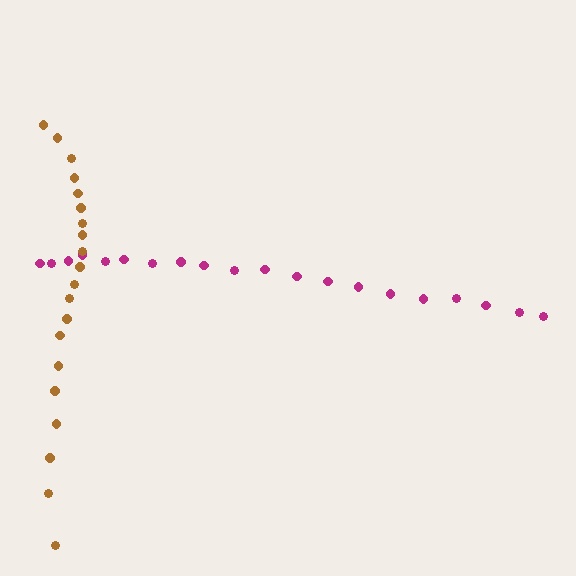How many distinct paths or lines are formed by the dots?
There are 2 distinct paths.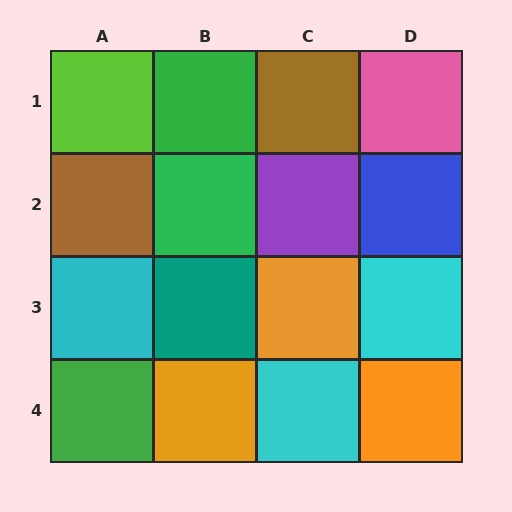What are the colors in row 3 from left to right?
Cyan, teal, orange, cyan.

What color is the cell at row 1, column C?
Brown.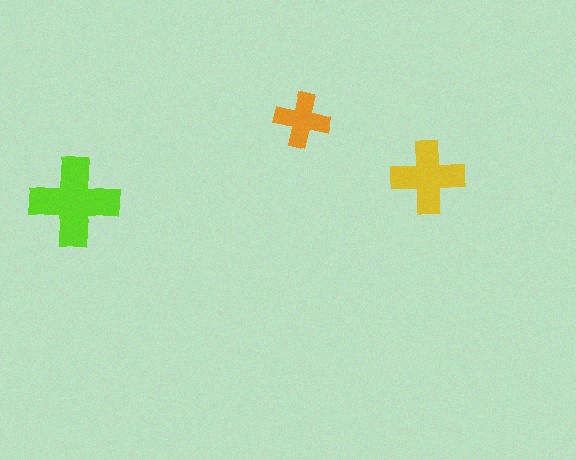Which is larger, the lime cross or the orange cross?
The lime one.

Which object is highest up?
The orange cross is topmost.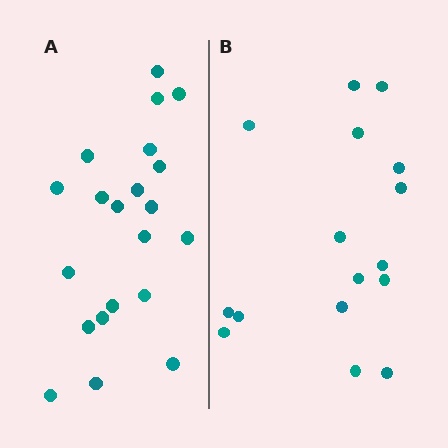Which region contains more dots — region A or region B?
Region A (the left region) has more dots.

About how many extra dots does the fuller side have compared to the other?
Region A has about 5 more dots than region B.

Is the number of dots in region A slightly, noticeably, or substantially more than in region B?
Region A has noticeably more, but not dramatically so. The ratio is roughly 1.3 to 1.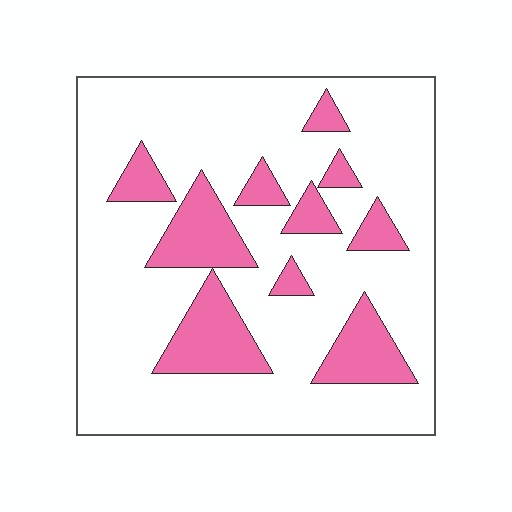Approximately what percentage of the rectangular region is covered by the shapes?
Approximately 20%.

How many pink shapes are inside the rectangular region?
10.